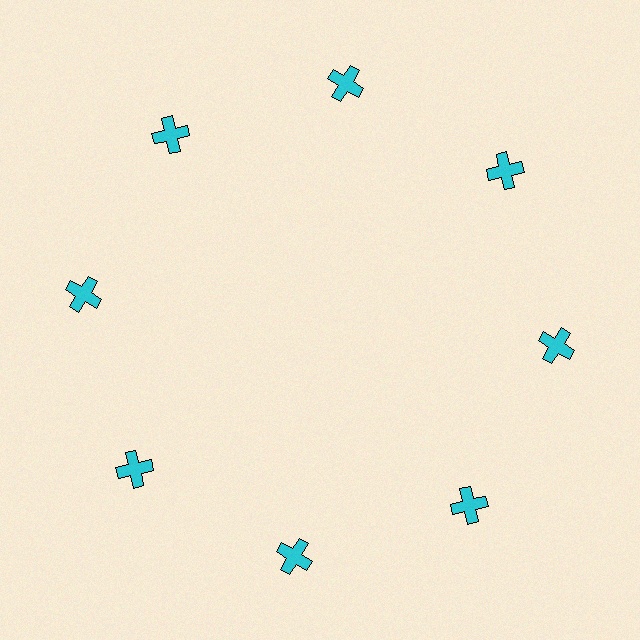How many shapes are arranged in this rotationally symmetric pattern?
There are 8 shapes, arranged in 8 groups of 1.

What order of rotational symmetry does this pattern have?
This pattern has 8-fold rotational symmetry.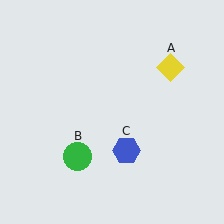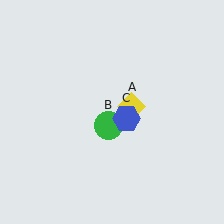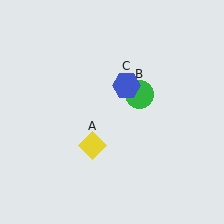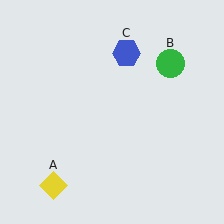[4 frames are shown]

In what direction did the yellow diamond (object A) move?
The yellow diamond (object A) moved down and to the left.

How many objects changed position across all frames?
3 objects changed position: yellow diamond (object A), green circle (object B), blue hexagon (object C).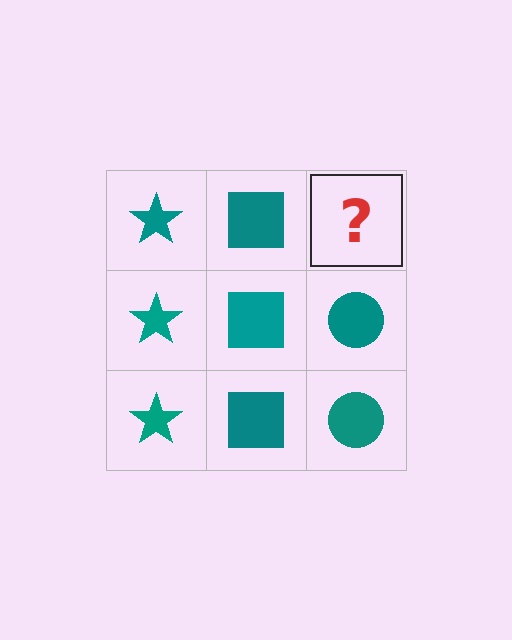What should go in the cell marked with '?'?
The missing cell should contain a teal circle.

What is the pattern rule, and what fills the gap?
The rule is that each column has a consistent shape. The gap should be filled with a teal circle.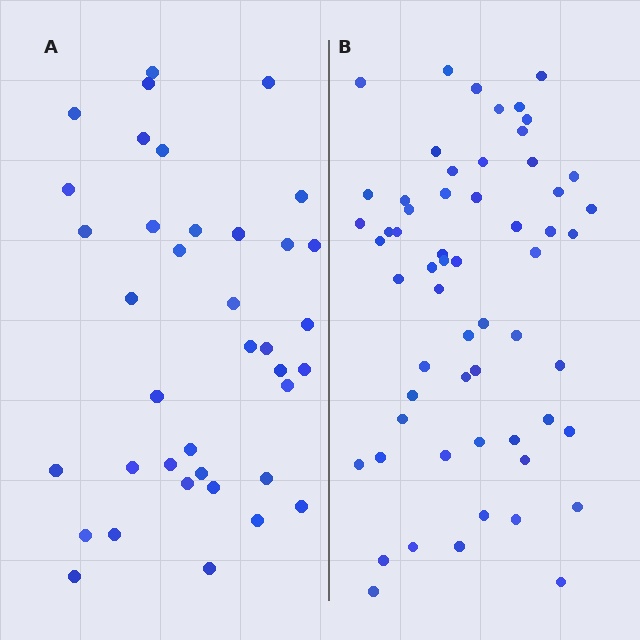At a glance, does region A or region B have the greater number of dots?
Region B (the right region) has more dots.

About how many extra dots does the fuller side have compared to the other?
Region B has approximately 20 more dots than region A.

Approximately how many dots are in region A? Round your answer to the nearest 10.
About 40 dots. (The exact count is 38, which rounds to 40.)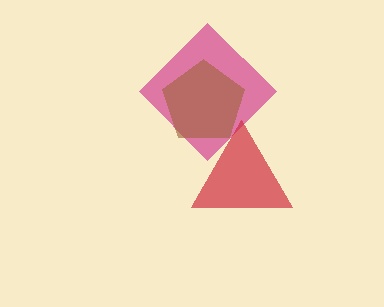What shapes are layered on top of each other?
The layered shapes are: a magenta diamond, a brown pentagon, a red triangle.